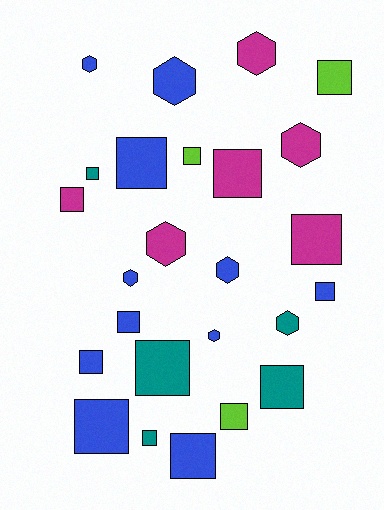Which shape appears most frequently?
Square, with 16 objects.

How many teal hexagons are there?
There is 1 teal hexagon.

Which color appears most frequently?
Blue, with 11 objects.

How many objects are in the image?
There are 25 objects.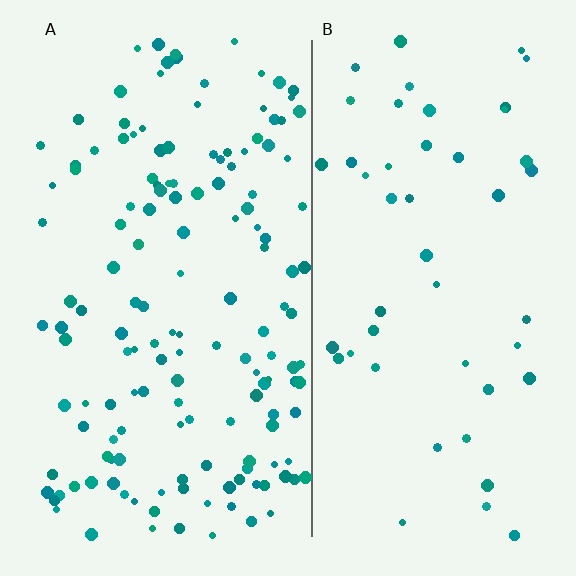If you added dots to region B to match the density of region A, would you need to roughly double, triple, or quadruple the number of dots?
Approximately triple.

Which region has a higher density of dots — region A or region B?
A (the left).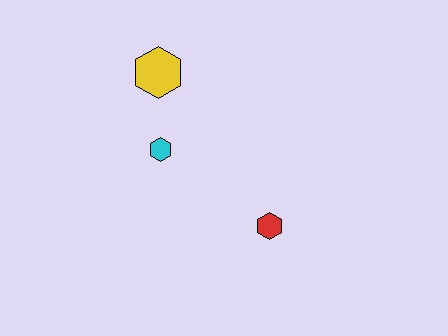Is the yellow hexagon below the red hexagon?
No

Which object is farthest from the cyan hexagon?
The red hexagon is farthest from the cyan hexagon.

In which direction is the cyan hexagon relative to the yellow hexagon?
The cyan hexagon is below the yellow hexagon.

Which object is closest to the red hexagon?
The cyan hexagon is closest to the red hexagon.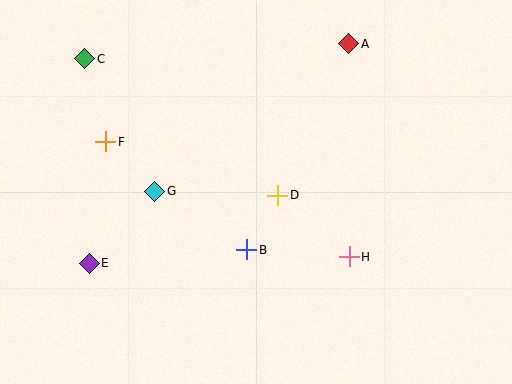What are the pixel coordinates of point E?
Point E is at (89, 263).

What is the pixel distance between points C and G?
The distance between C and G is 150 pixels.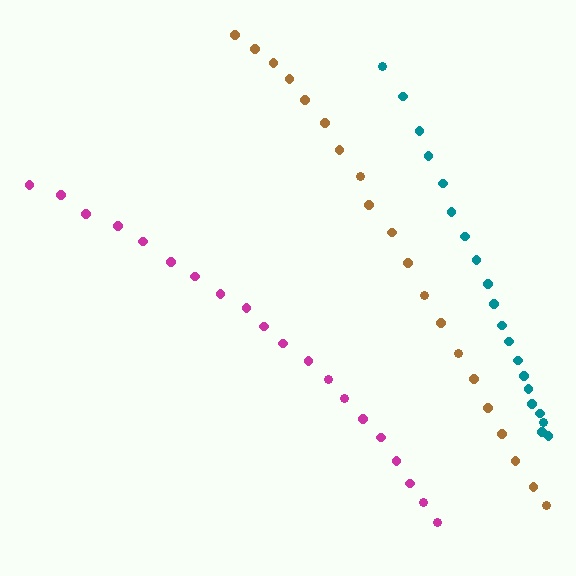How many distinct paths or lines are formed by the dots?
There are 3 distinct paths.